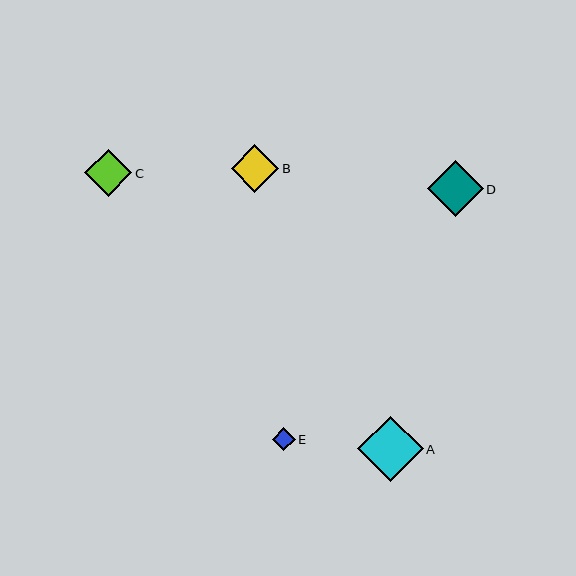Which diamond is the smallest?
Diamond E is the smallest with a size of approximately 23 pixels.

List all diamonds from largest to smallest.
From largest to smallest: A, D, C, B, E.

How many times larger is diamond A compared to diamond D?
Diamond A is approximately 1.2 times the size of diamond D.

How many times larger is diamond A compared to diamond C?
Diamond A is approximately 1.4 times the size of diamond C.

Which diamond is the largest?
Diamond A is the largest with a size of approximately 66 pixels.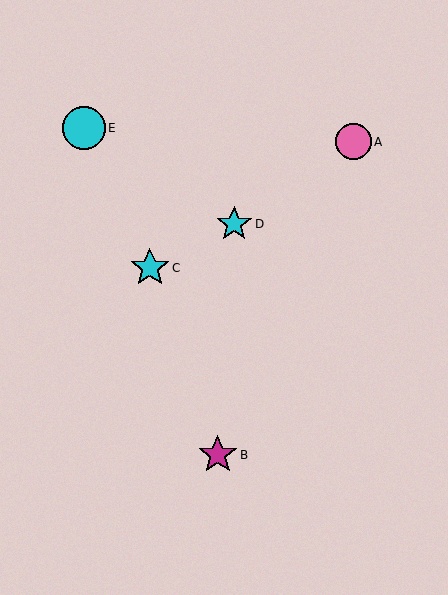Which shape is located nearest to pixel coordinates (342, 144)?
The pink circle (labeled A) at (354, 142) is nearest to that location.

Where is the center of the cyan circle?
The center of the cyan circle is at (84, 128).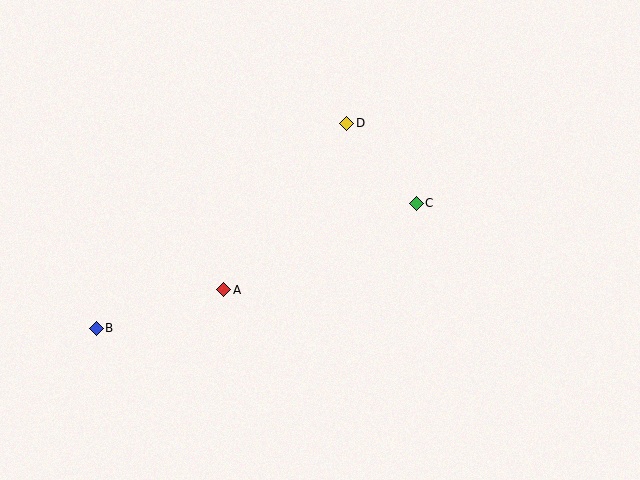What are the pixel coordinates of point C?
Point C is at (416, 203).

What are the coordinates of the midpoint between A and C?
The midpoint between A and C is at (320, 246).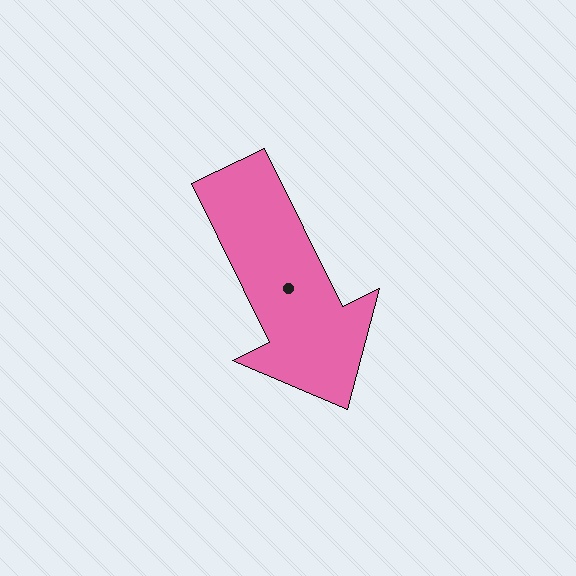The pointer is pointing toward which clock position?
Roughly 5 o'clock.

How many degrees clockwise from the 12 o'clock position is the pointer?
Approximately 154 degrees.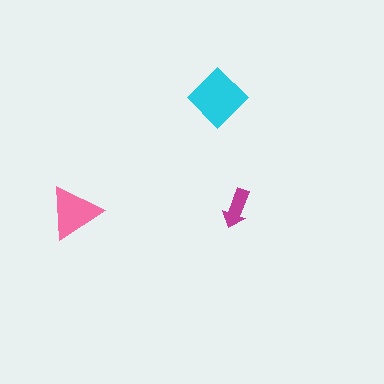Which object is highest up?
The cyan diamond is topmost.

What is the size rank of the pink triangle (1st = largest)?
2nd.